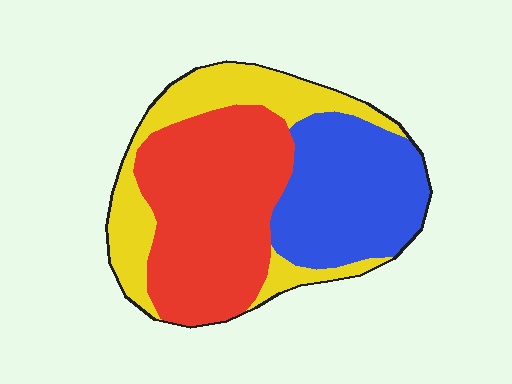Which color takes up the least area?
Yellow, at roughly 25%.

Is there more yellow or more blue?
Blue.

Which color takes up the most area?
Red, at roughly 45%.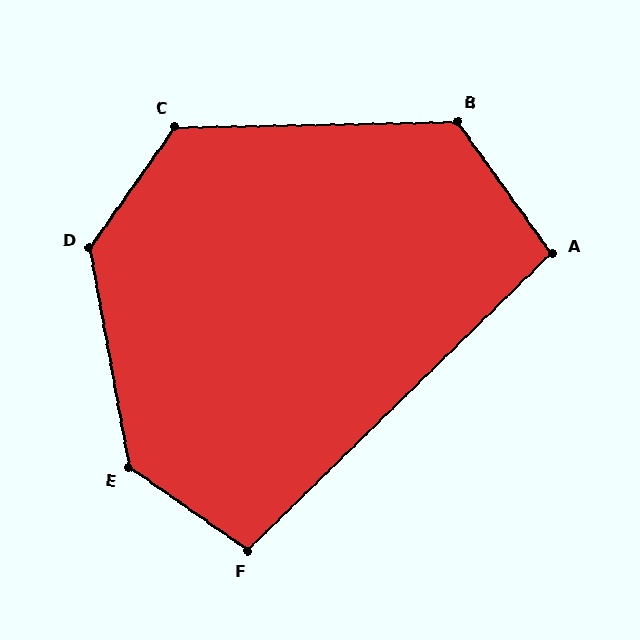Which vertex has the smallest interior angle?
A, at approximately 99 degrees.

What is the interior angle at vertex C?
Approximately 126 degrees (obtuse).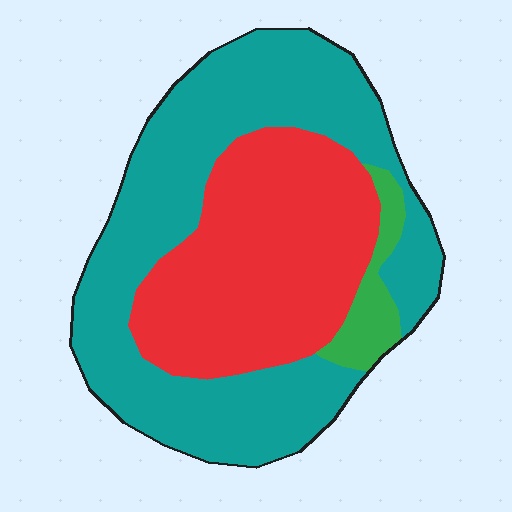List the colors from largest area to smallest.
From largest to smallest: teal, red, green.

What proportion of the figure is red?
Red takes up about three eighths (3/8) of the figure.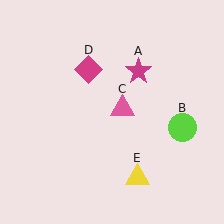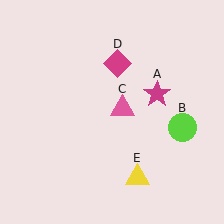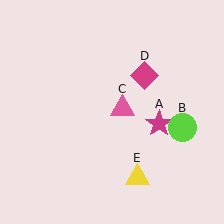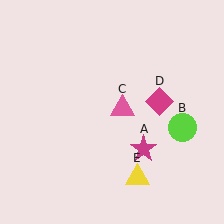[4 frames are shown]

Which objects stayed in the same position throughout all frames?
Lime circle (object B) and pink triangle (object C) and yellow triangle (object E) remained stationary.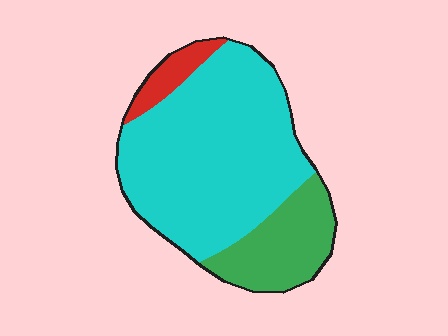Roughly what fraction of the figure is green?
Green takes up about one fifth (1/5) of the figure.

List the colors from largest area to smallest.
From largest to smallest: cyan, green, red.